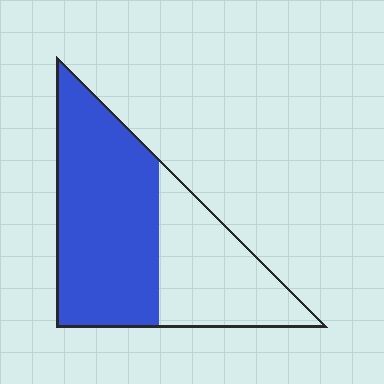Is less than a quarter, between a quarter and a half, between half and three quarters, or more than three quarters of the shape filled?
Between half and three quarters.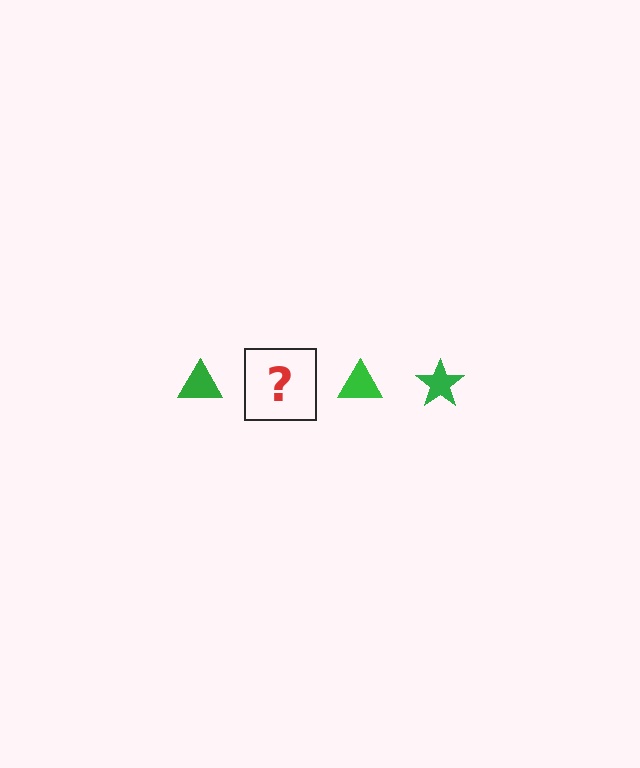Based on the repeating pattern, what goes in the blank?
The blank should be a green star.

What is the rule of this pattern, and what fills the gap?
The rule is that the pattern cycles through triangle, star shapes in green. The gap should be filled with a green star.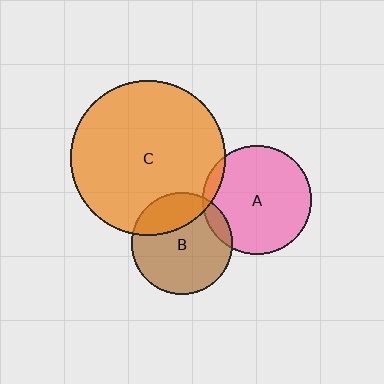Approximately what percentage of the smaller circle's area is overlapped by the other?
Approximately 5%.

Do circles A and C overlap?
Yes.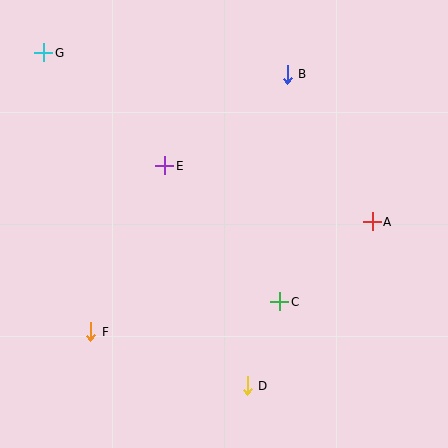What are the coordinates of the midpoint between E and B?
The midpoint between E and B is at (226, 120).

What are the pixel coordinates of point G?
Point G is at (44, 53).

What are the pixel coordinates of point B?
Point B is at (287, 74).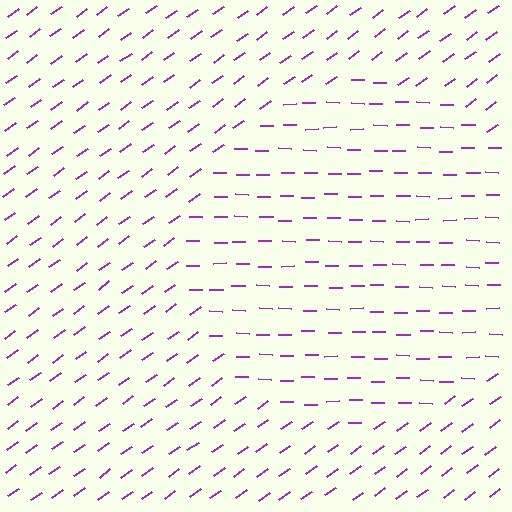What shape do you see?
I see a circle.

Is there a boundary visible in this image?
Yes, there is a texture boundary formed by a change in line orientation.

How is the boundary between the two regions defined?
The boundary is defined purely by a change in line orientation (approximately 36 degrees difference). All lines are the same color and thickness.